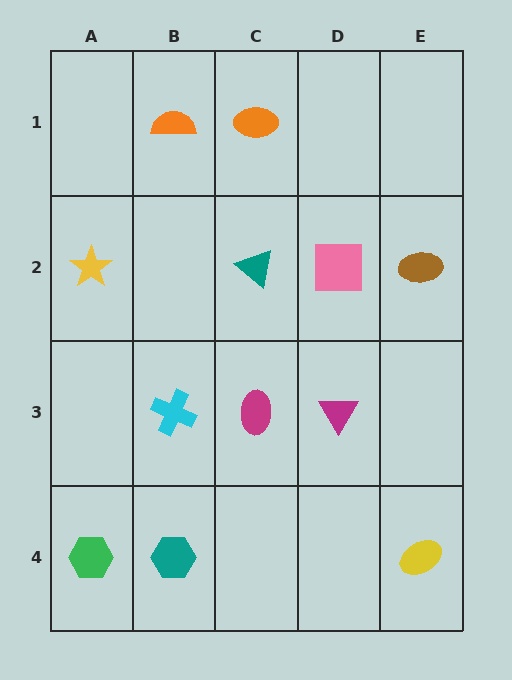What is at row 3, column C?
A magenta ellipse.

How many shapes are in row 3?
3 shapes.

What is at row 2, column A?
A yellow star.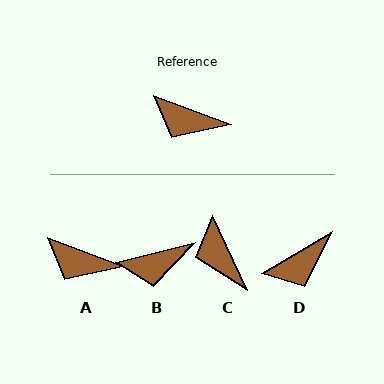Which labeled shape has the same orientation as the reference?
A.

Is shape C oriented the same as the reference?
No, it is off by about 45 degrees.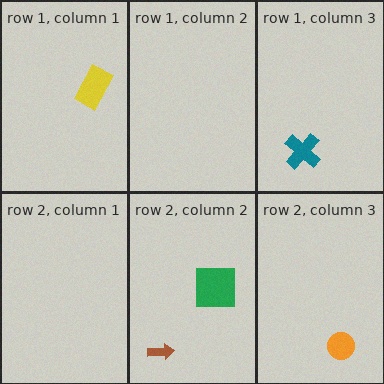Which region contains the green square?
The row 2, column 2 region.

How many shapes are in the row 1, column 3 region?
1.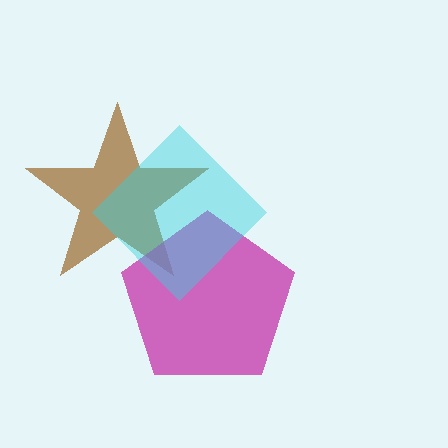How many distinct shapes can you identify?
There are 3 distinct shapes: a brown star, a magenta pentagon, a cyan diamond.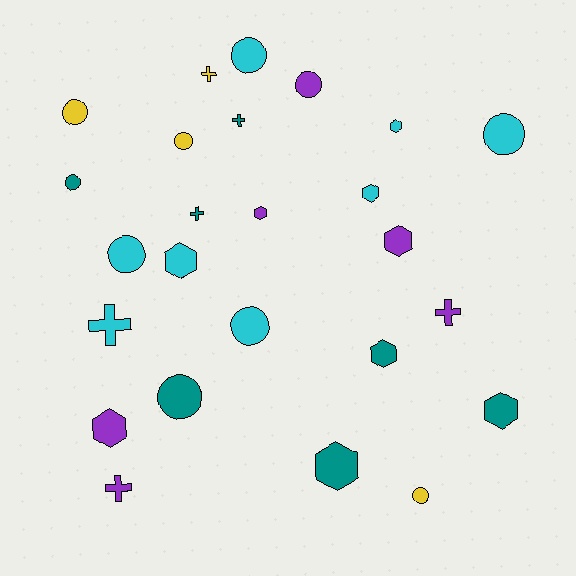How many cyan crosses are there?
There is 1 cyan cross.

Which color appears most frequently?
Cyan, with 8 objects.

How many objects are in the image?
There are 25 objects.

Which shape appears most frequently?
Circle, with 10 objects.